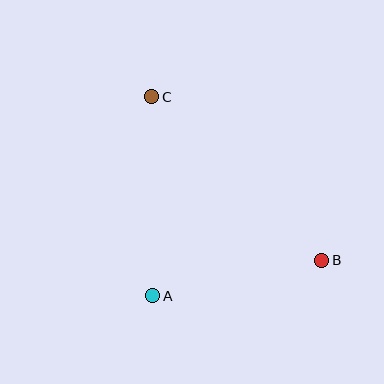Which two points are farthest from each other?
Points B and C are farthest from each other.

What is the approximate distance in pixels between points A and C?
The distance between A and C is approximately 199 pixels.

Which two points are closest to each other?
Points A and B are closest to each other.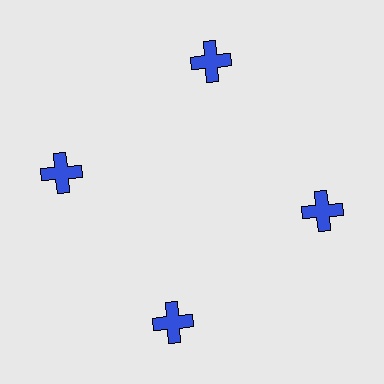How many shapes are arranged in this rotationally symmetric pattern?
There are 4 shapes, arranged in 4 groups of 1.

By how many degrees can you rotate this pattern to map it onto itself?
The pattern maps onto itself every 90 degrees of rotation.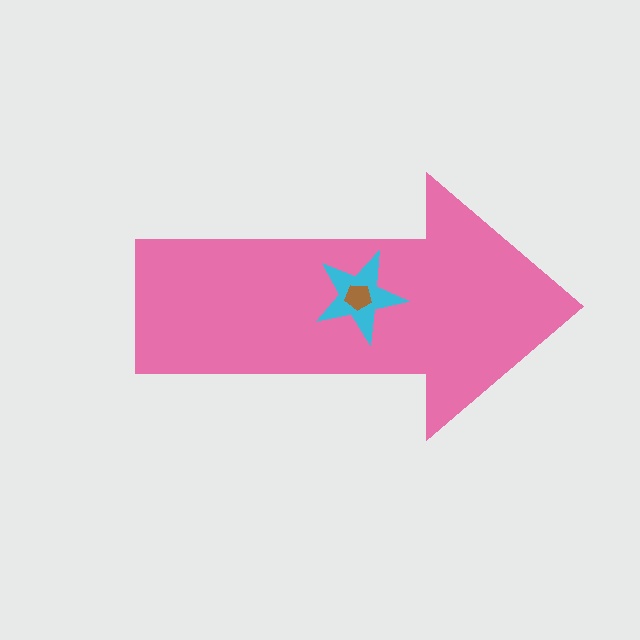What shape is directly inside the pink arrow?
The cyan star.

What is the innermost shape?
The brown pentagon.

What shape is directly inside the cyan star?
The brown pentagon.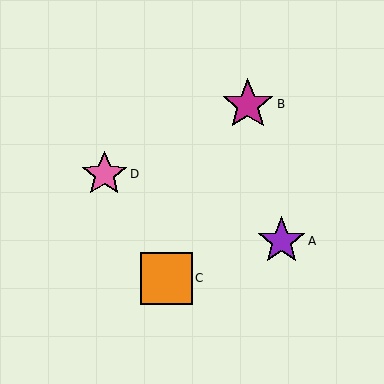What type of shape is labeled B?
Shape B is a magenta star.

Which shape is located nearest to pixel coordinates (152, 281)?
The orange square (labeled C) at (166, 278) is nearest to that location.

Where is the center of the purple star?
The center of the purple star is at (281, 241).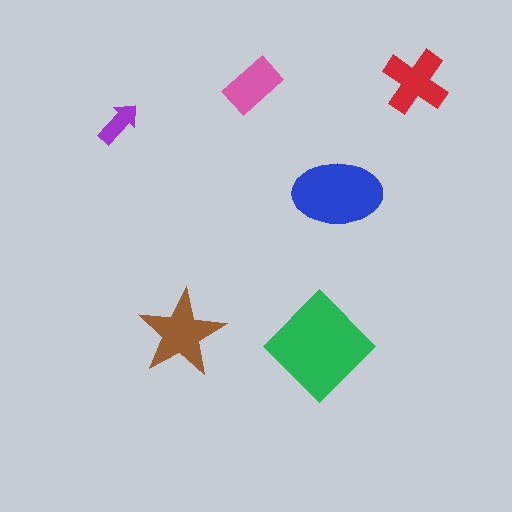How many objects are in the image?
There are 6 objects in the image.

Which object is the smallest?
The purple arrow.